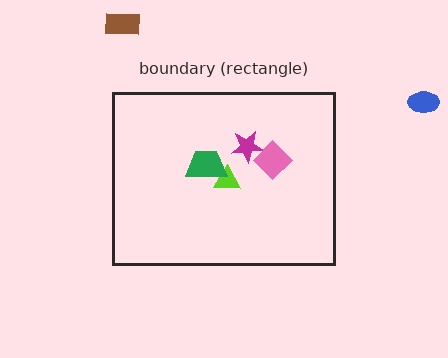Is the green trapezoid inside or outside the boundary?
Inside.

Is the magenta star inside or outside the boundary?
Inside.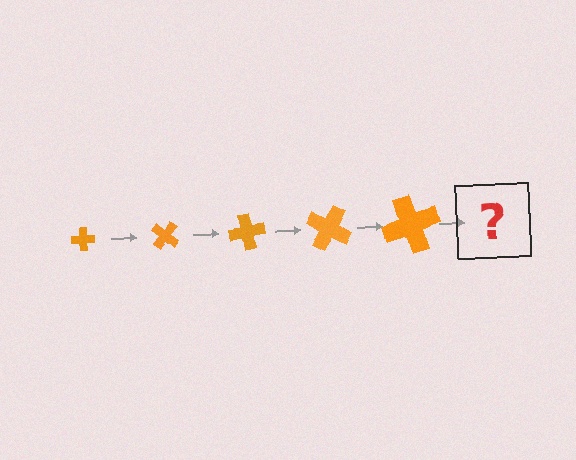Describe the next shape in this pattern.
It should be a cross, larger than the previous one and rotated 200 degrees from the start.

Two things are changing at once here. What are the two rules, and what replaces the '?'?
The two rules are that the cross grows larger each step and it rotates 40 degrees each step. The '?' should be a cross, larger than the previous one and rotated 200 degrees from the start.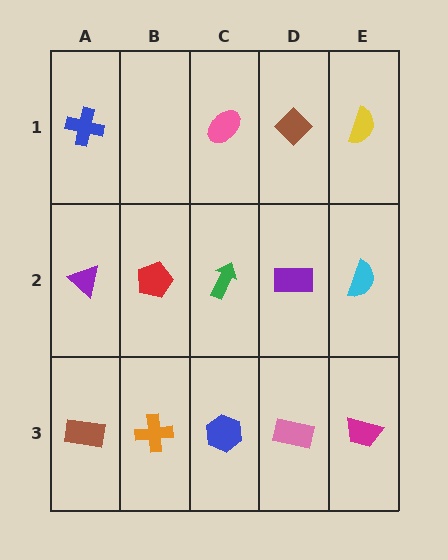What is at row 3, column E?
A magenta trapezoid.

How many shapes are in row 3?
5 shapes.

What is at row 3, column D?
A pink rectangle.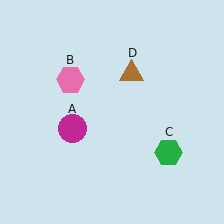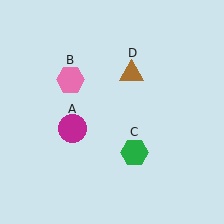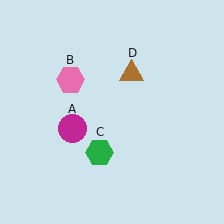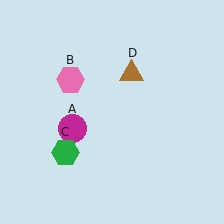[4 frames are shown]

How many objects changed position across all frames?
1 object changed position: green hexagon (object C).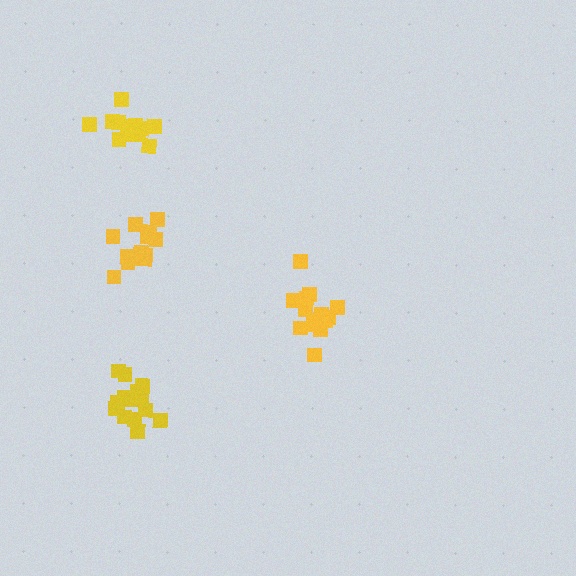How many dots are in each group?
Group 1: 14 dots, Group 2: 14 dots, Group 3: 13 dots, Group 4: 15 dots (56 total).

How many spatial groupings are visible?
There are 4 spatial groupings.